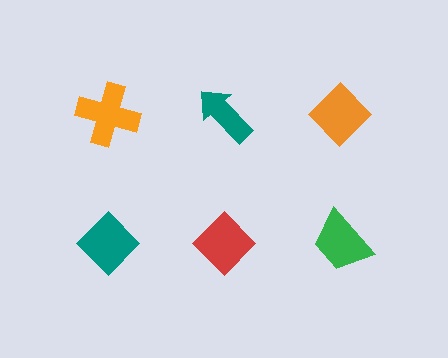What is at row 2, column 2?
A red diamond.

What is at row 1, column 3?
An orange diamond.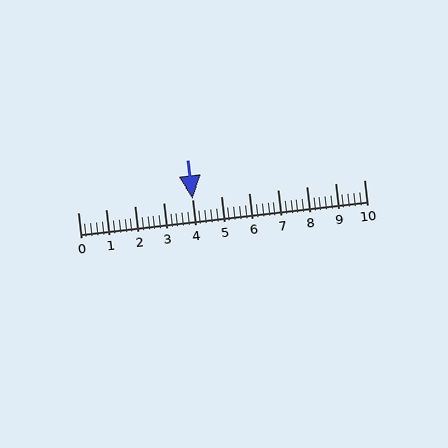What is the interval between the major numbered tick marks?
The major tick marks are spaced 1 units apart.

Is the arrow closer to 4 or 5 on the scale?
The arrow is closer to 4.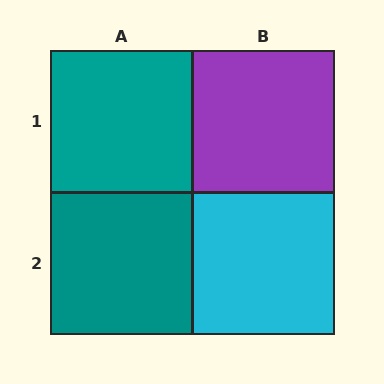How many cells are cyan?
1 cell is cyan.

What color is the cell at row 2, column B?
Cyan.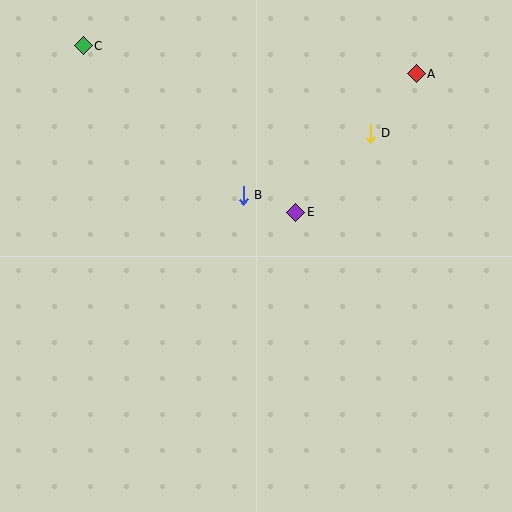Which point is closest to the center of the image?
Point E at (296, 212) is closest to the center.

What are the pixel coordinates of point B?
Point B is at (243, 195).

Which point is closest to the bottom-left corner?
Point B is closest to the bottom-left corner.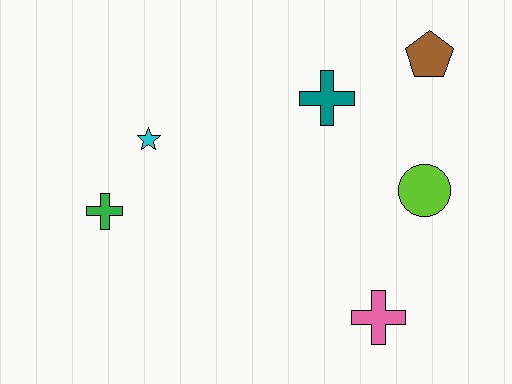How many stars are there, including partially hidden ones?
There is 1 star.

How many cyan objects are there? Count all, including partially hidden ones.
There is 1 cyan object.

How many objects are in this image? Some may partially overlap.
There are 6 objects.